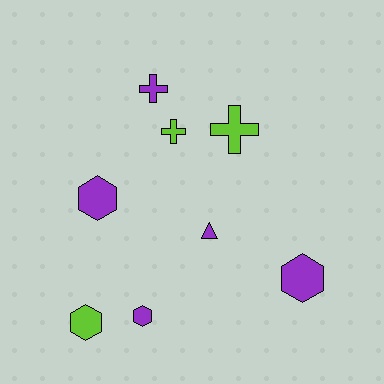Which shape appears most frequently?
Hexagon, with 4 objects.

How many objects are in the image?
There are 8 objects.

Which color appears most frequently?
Purple, with 5 objects.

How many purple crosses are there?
There is 1 purple cross.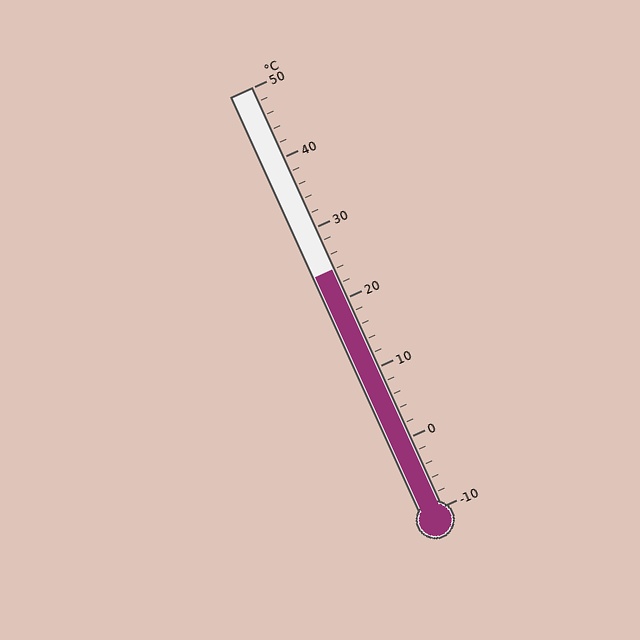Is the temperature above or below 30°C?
The temperature is below 30°C.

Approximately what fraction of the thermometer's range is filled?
The thermometer is filled to approximately 55% of its range.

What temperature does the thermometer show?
The thermometer shows approximately 24°C.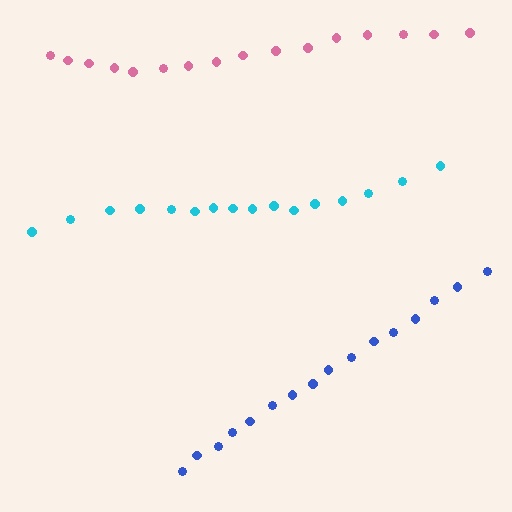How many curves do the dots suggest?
There are 3 distinct paths.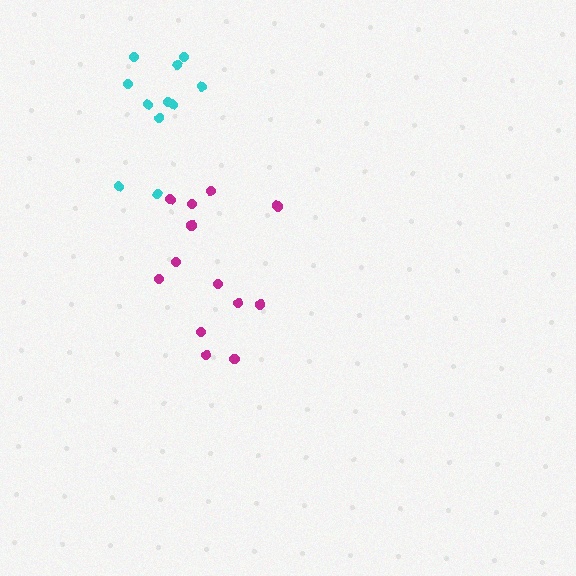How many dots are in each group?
Group 1: 11 dots, Group 2: 13 dots (24 total).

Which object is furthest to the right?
The magenta cluster is rightmost.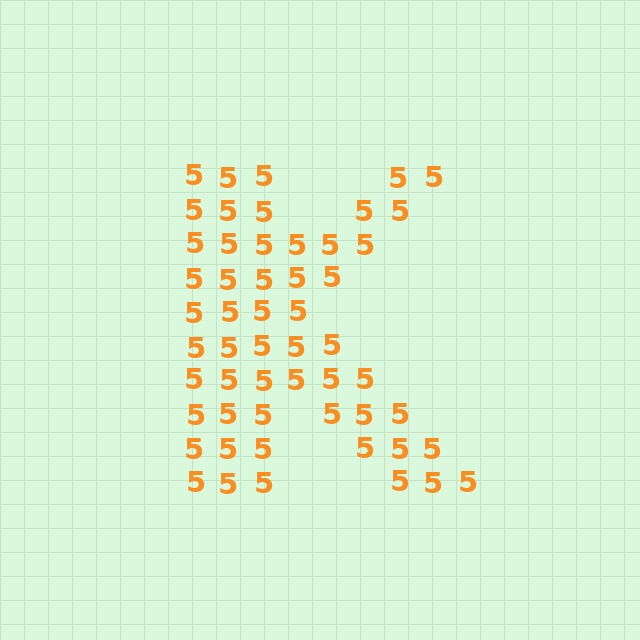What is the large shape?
The large shape is the letter K.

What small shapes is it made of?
It is made of small digit 5's.